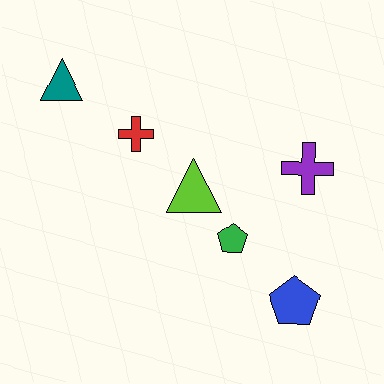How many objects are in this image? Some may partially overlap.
There are 6 objects.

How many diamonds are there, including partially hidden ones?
There are no diamonds.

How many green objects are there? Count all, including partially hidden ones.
There is 1 green object.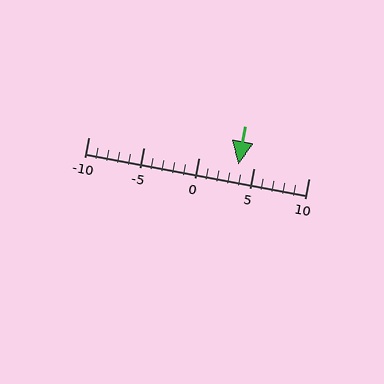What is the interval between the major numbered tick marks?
The major tick marks are spaced 5 units apart.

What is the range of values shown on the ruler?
The ruler shows values from -10 to 10.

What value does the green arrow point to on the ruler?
The green arrow points to approximately 4.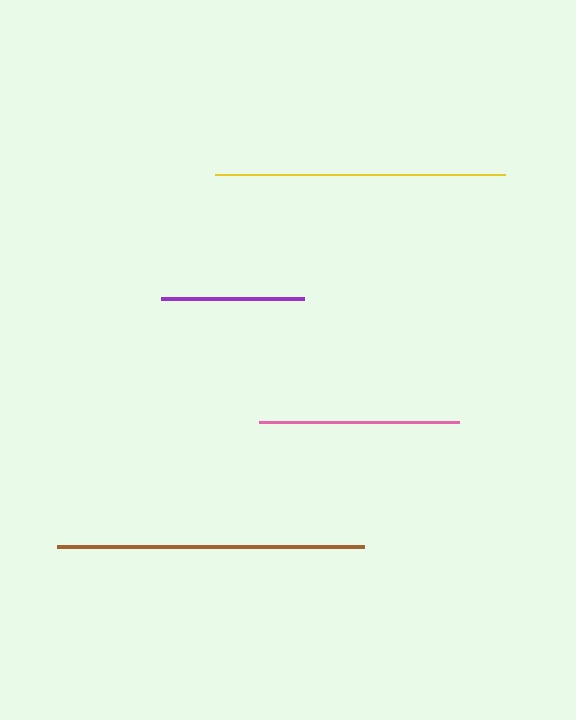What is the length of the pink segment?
The pink segment is approximately 201 pixels long.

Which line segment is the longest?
The brown line is the longest at approximately 307 pixels.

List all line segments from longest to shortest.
From longest to shortest: brown, yellow, pink, purple.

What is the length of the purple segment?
The purple segment is approximately 143 pixels long.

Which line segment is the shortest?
The purple line is the shortest at approximately 143 pixels.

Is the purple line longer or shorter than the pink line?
The pink line is longer than the purple line.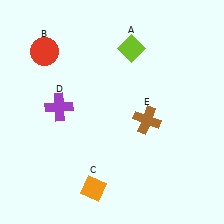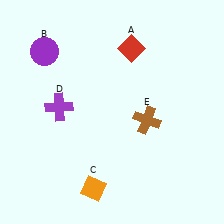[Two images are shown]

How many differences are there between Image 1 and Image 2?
There are 2 differences between the two images.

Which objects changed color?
A changed from lime to red. B changed from red to purple.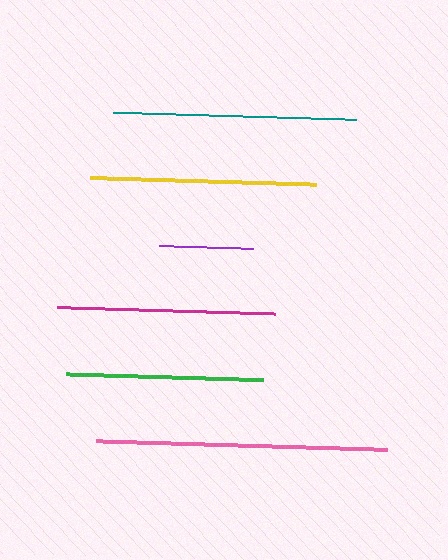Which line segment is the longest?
The pink line is the longest at approximately 292 pixels.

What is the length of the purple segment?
The purple segment is approximately 94 pixels long.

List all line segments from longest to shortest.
From longest to shortest: pink, teal, yellow, magenta, green, purple.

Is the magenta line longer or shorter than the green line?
The magenta line is longer than the green line.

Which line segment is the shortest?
The purple line is the shortest at approximately 94 pixels.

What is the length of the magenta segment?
The magenta segment is approximately 218 pixels long.